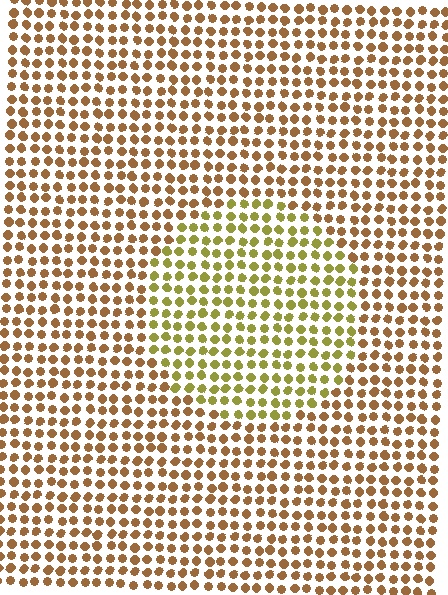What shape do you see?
I see a circle.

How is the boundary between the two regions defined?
The boundary is defined purely by a slight shift in hue (about 36 degrees). Spacing, size, and orientation are identical on both sides.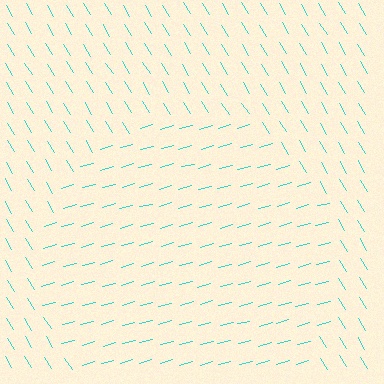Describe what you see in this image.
The image is filled with small cyan line segments. A circle region in the image has lines oriented differently from the surrounding lines, creating a visible texture boundary.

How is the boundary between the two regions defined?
The boundary is defined purely by a change in line orientation (approximately 74 degrees difference). All lines are the same color and thickness.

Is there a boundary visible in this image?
Yes, there is a texture boundary formed by a change in line orientation.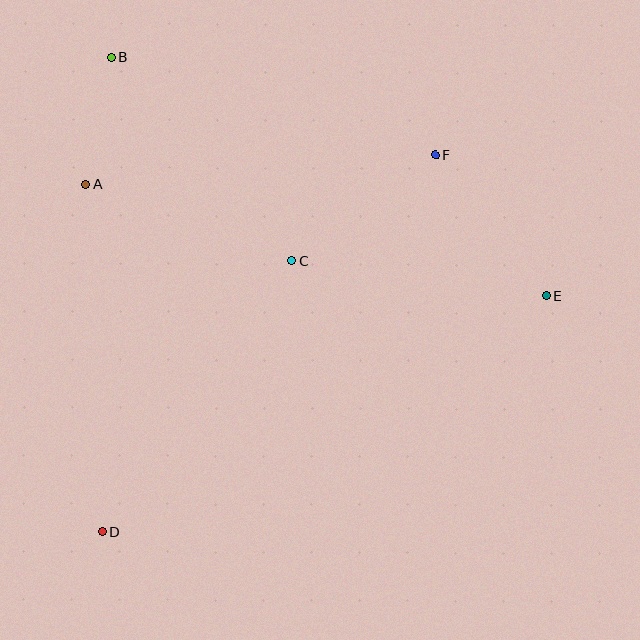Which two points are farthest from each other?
Points D and F are farthest from each other.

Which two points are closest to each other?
Points A and B are closest to each other.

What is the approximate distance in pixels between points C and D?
The distance between C and D is approximately 331 pixels.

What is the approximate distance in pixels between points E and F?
The distance between E and F is approximately 180 pixels.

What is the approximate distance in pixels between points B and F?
The distance between B and F is approximately 338 pixels.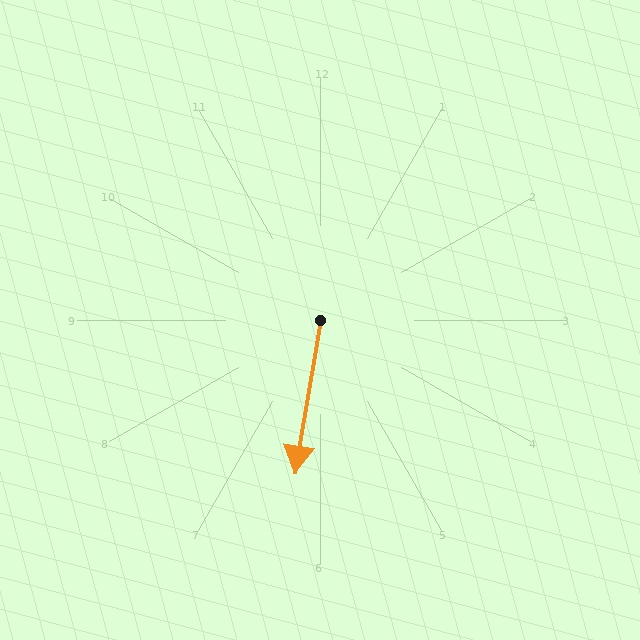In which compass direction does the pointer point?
South.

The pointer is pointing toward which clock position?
Roughly 6 o'clock.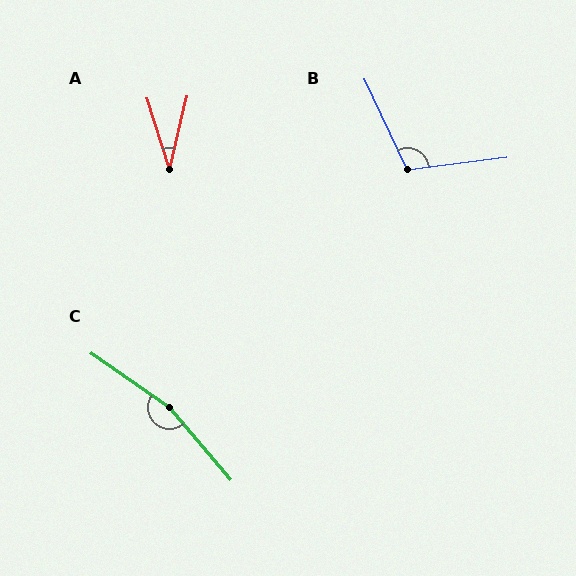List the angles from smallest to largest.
A (31°), B (108°), C (165°).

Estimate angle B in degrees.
Approximately 108 degrees.